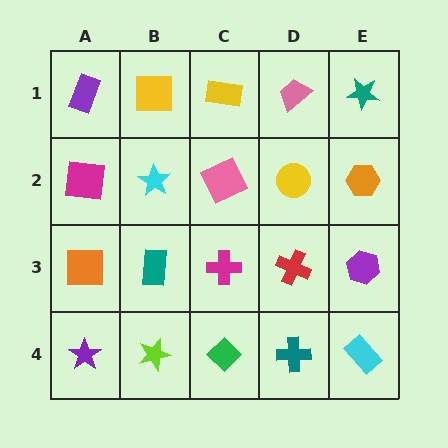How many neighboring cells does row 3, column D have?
4.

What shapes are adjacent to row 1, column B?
A cyan star (row 2, column B), a purple rectangle (row 1, column A), a yellow rectangle (row 1, column C).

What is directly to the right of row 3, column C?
A red cross.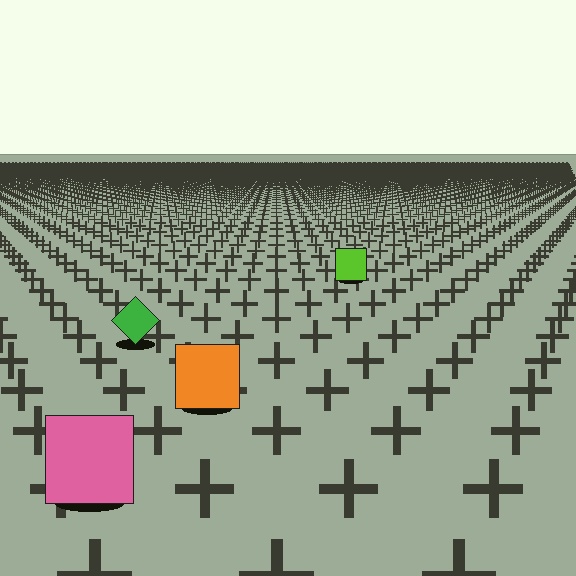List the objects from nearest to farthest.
From nearest to farthest: the pink square, the orange square, the green diamond, the lime square.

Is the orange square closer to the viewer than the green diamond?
Yes. The orange square is closer — you can tell from the texture gradient: the ground texture is coarser near it.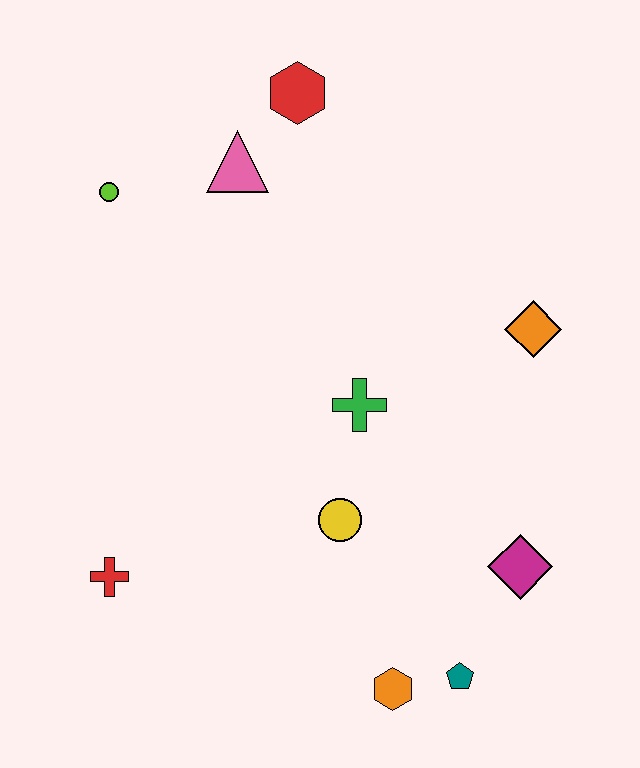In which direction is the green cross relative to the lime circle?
The green cross is to the right of the lime circle.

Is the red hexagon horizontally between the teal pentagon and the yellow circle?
No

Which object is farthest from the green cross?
The lime circle is farthest from the green cross.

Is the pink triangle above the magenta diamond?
Yes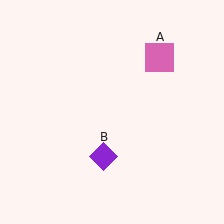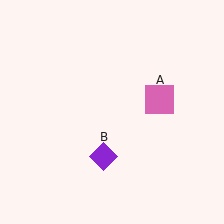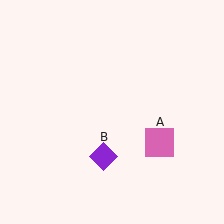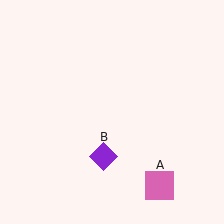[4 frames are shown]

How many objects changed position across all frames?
1 object changed position: pink square (object A).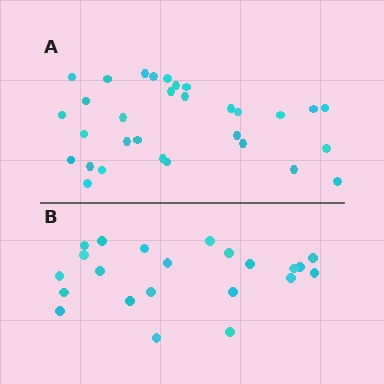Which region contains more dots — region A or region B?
Region A (the top region) has more dots.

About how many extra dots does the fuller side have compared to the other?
Region A has roughly 8 or so more dots than region B.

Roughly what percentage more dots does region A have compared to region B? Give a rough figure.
About 40% more.